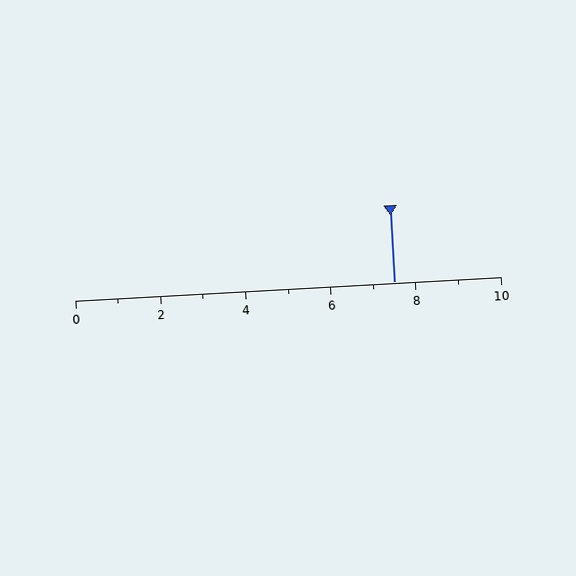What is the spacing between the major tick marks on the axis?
The major ticks are spaced 2 apart.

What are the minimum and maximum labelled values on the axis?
The axis runs from 0 to 10.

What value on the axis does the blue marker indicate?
The marker indicates approximately 7.5.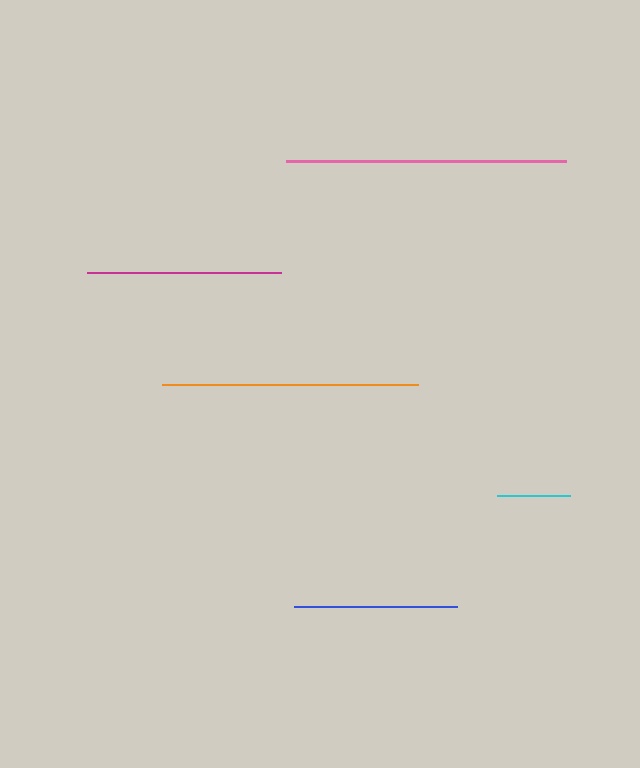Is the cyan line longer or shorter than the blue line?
The blue line is longer than the cyan line.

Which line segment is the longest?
The pink line is the longest at approximately 280 pixels.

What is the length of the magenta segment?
The magenta segment is approximately 194 pixels long.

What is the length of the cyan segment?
The cyan segment is approximately 73 pixels long.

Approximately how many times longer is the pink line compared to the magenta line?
The pink line is approximately 1.4 times the length of the magenta line.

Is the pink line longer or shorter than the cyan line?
The pink line is longer than the cyan line.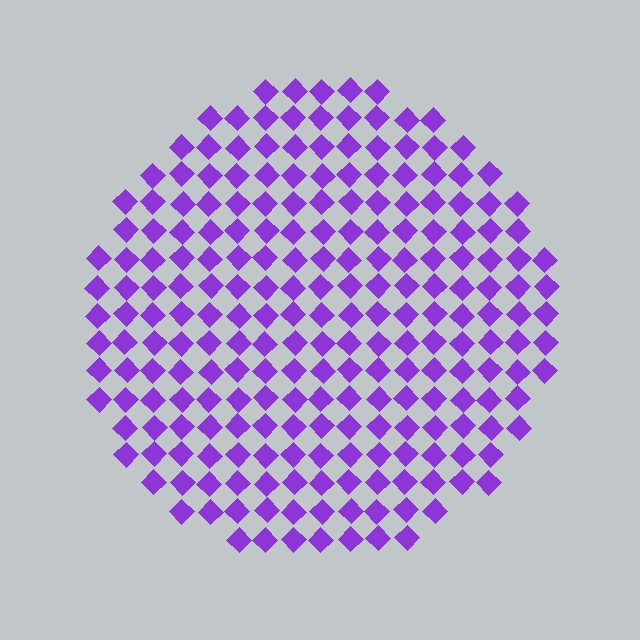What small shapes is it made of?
It is made of small diamonds.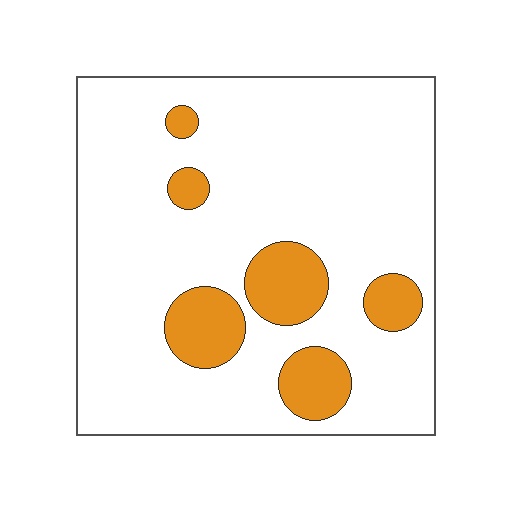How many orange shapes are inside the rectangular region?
6.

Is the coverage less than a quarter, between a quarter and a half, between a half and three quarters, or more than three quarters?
Less than a quarter.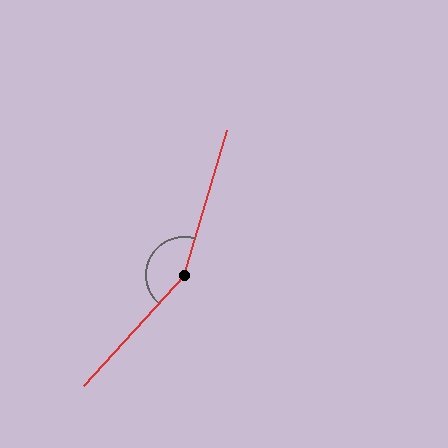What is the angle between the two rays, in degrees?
Approximately 154 degrees.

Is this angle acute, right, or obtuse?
It is obtuse.